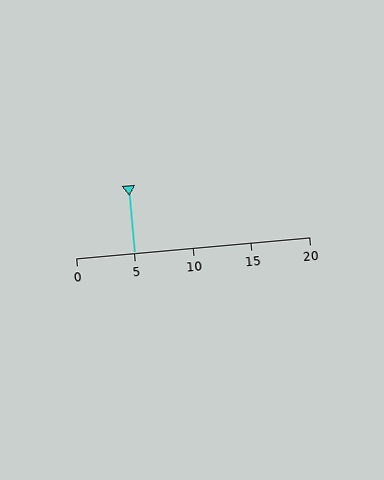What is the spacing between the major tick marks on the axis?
The major ticks are spaced 5 apart.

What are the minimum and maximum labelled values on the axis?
The axis runs from 0 to 20.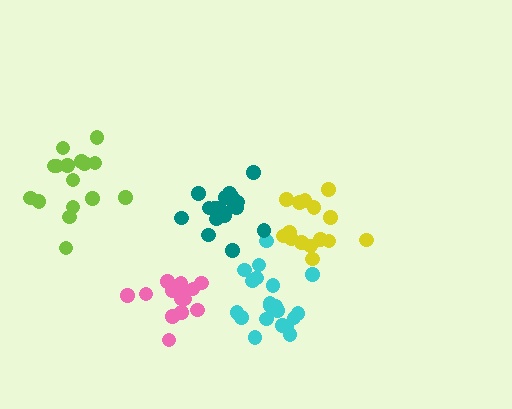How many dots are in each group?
Group 1: 16 dots, Group 2: 20 dots, Group 3: 15 dots, Group 4: 15 dots, Group 5: 18 dots (84 total).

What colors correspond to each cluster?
The clusters are colored: lime, cyan, yellow, pink, teal.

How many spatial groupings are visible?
There are 5 spatial groupings.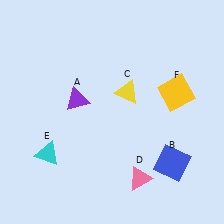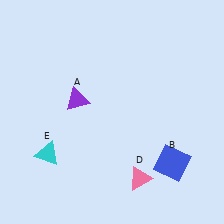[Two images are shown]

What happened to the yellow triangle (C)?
The yellow triangle (C) was removed in Image 2. It was in the top-right area of Image 1.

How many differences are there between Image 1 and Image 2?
There are 2 differences between the two images.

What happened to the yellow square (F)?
The yellow square (F) was removed in Image 2. It was in the top-right area of Image 1.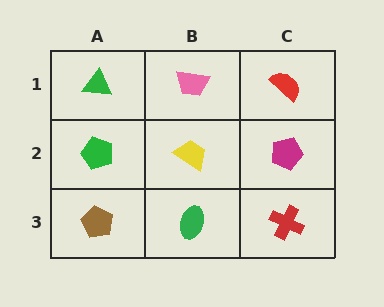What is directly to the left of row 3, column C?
A green ellipse.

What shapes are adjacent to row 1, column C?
A magenta pentagon (row 2, column C), a pink trapezoid (row 1, column B).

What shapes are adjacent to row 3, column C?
A magenta pentagon (row 2, column C), a green ellipse (row 3, column B).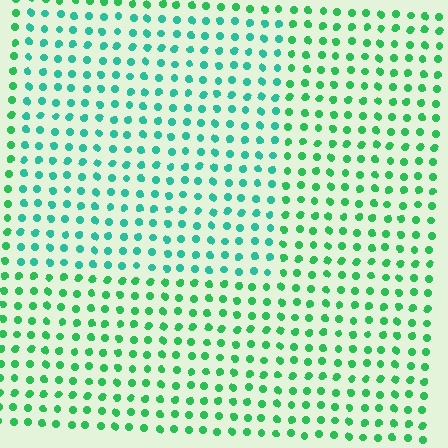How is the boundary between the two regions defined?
The boundary is defined purely by a slight shift in hue (about 29 degrees). Spacing, size, and orientation are identical on both sides.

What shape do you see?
I see a rectangle.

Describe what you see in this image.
The image is filled with small green elements in a uniform arrangement. A rectangle-shaped region is visible where the elements are tinted to a slightly different hue, forming a subtle color boundary.